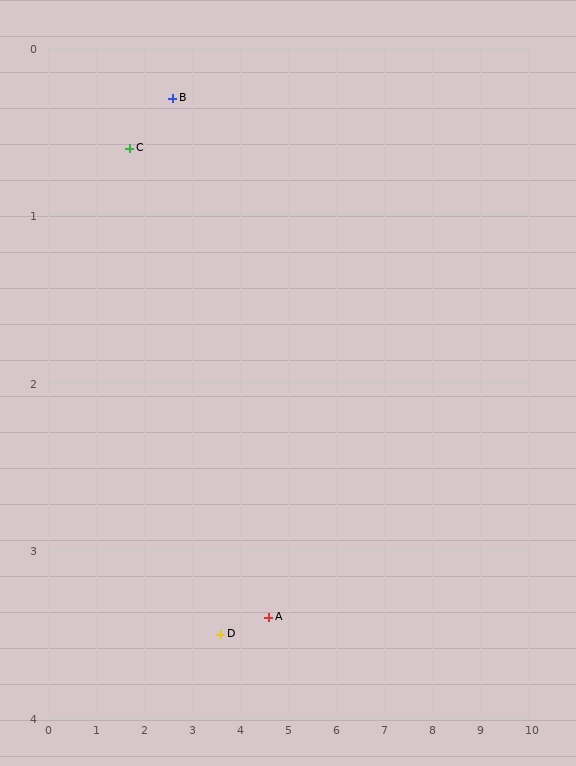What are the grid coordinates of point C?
Point C is at approximately (1.7, 0.6).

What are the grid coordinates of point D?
Point D is at approximately (3.6, 3.5).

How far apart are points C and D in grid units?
Points C and D are about 3.5 grid units apart.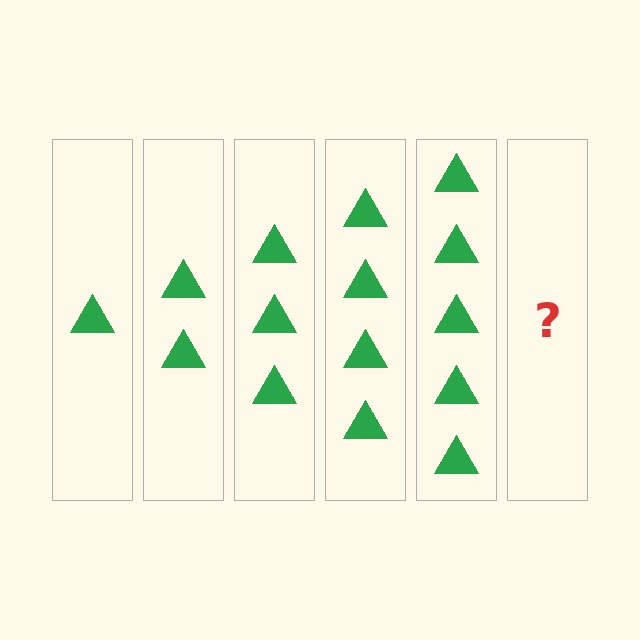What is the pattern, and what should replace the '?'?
The pattern is that each step adds one more triangle. The '?' should be 6 triangles.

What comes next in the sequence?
The next element should be 6 triangles.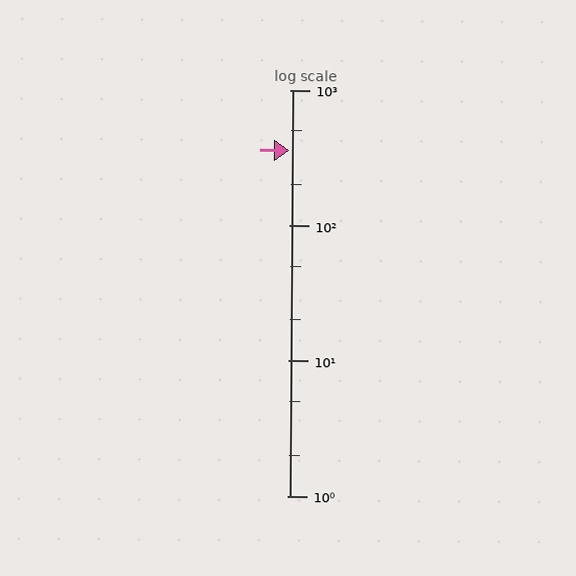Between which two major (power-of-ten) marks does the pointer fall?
The pointer is between 100 and 1000.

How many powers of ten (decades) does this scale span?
The scale spans 3 decades, from 1 to 1000.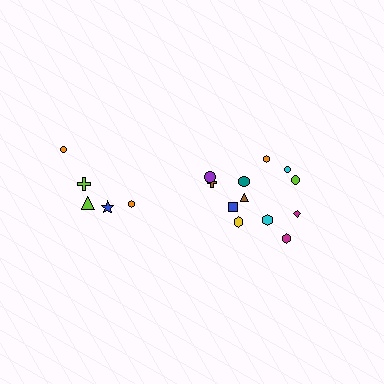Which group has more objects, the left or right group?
The right group.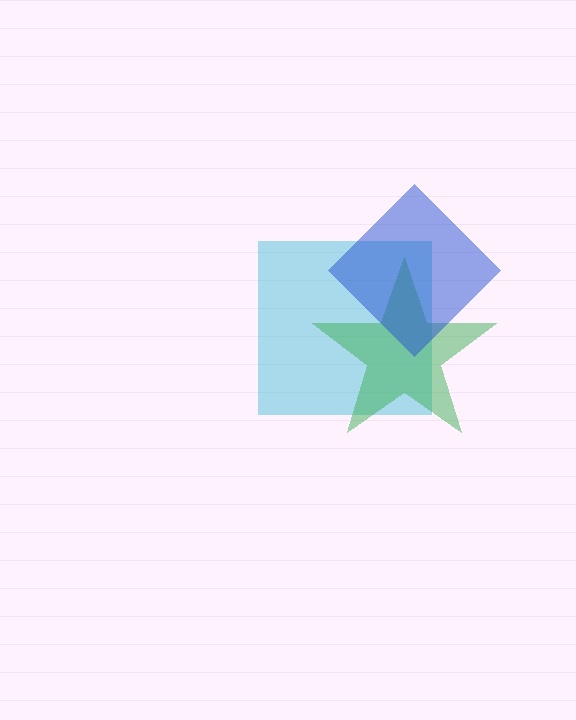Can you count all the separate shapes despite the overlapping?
Yes, there are 3 separate shapes.